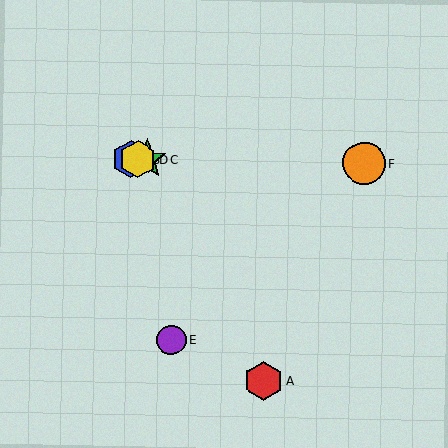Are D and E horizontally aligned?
No, D is at y≈159 and E is at y≈340.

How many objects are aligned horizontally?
4 objects (B, C, D, F) are aligned horizontally.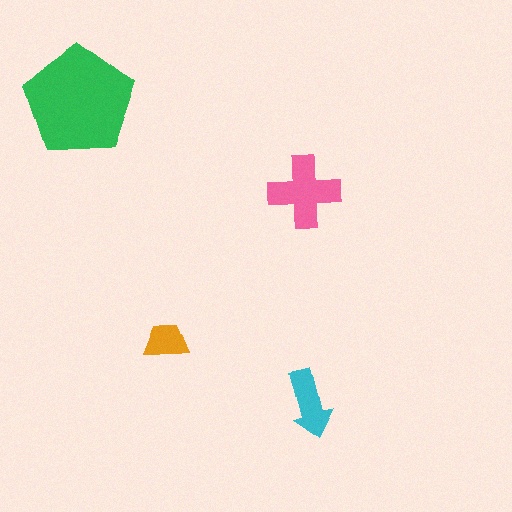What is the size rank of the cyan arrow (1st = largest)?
3rd.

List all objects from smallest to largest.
The orange trapezoid, the cyan arrow, the pink cross, the green pentagon.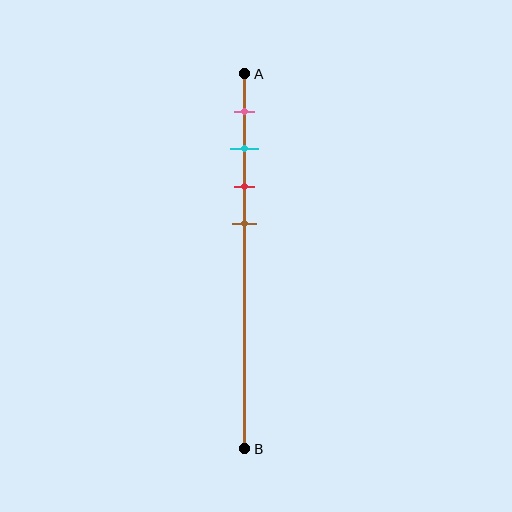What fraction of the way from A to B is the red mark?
The red mark is approximately 30% (0.3) of the way from A to B.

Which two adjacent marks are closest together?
The cyan and red marks are the closest adjacent pair.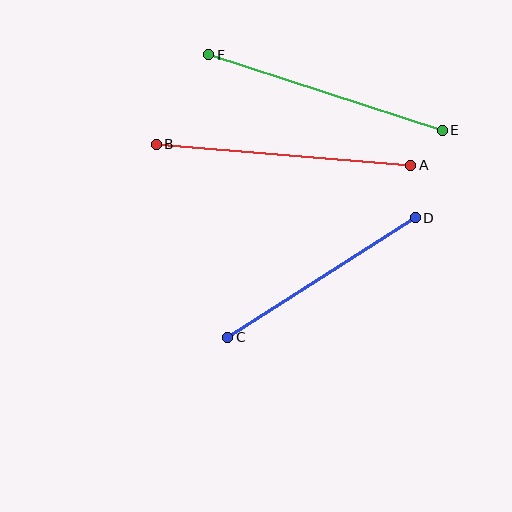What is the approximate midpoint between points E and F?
The midpoint is at approximately (326, 92) pixels.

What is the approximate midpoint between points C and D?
The midpoint is at approximately (322, 277) pixels.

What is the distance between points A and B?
The distance is approximately 255 pixels.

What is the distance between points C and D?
The distance is approximately 223 pixels.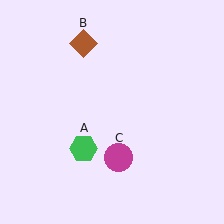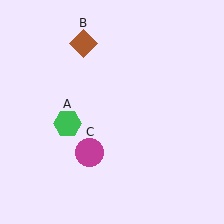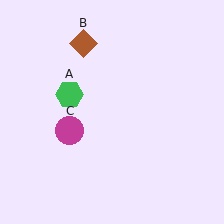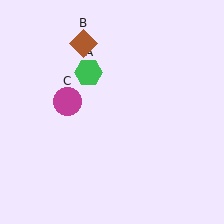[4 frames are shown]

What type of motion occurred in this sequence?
The green hexagon (object A), magenta circle (object C) rotated clockwise around the center of the scene.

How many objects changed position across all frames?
2 objects changed position: green hexagon (object A), magenta circle (object C).